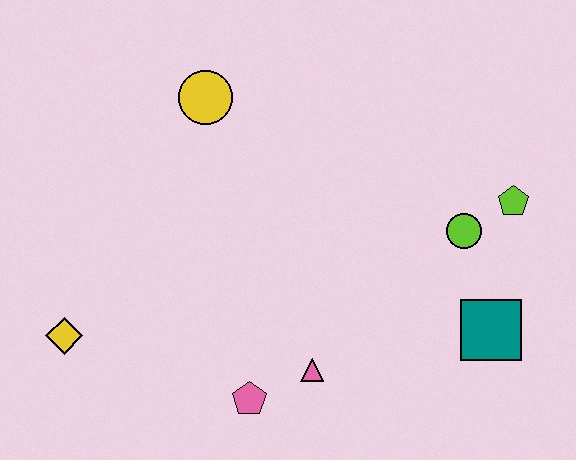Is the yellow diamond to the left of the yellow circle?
Yes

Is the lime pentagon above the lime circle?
Yes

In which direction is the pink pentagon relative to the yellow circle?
The pink pentagon is below the yellow circle.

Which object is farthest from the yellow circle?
The teal square is farthest from the yellow circle.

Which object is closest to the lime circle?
The lime pentagon is closest to the lime circle.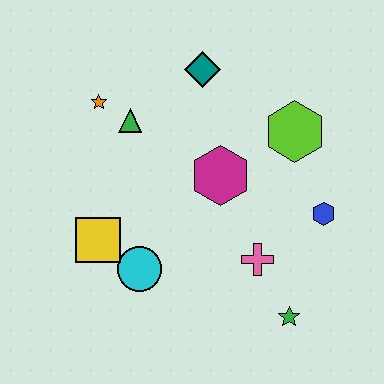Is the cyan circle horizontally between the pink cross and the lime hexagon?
No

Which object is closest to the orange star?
The green triangle is closest to the orange star.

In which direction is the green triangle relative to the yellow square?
The green triangle is above the yellow square.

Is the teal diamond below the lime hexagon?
No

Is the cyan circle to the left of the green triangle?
No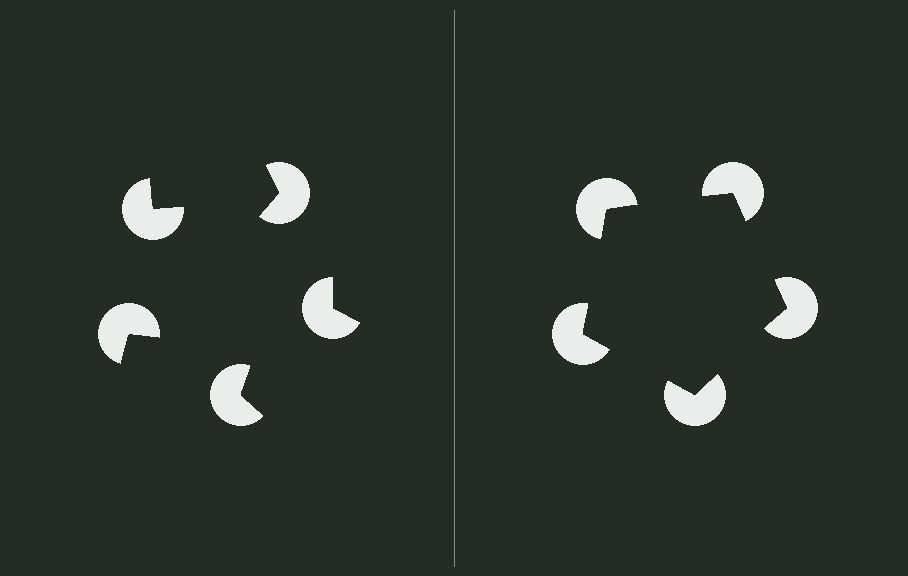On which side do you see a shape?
An illusory pentagon appears on the right side. On the left side the wedge cuts are rotated, so no coherent shape forms.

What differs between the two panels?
The pac-man discs are positioned identically on both sides; only the wedge orientations differ. On the right they align to a pentagon; on the left they are misaligned.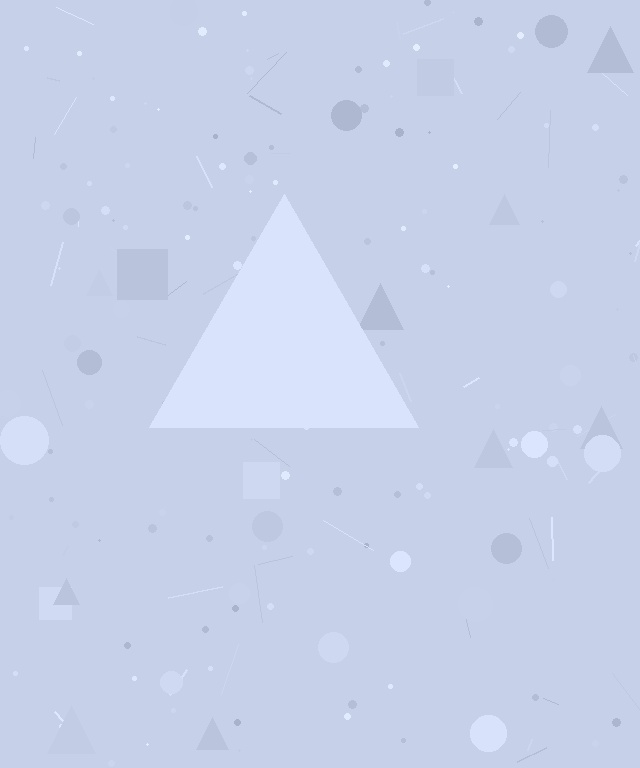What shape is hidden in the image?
A triangle is hidden in the image.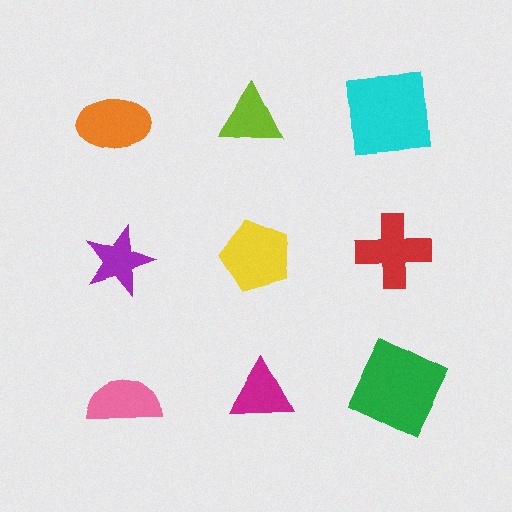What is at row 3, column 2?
A magenta triangle.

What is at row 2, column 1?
A purple star.